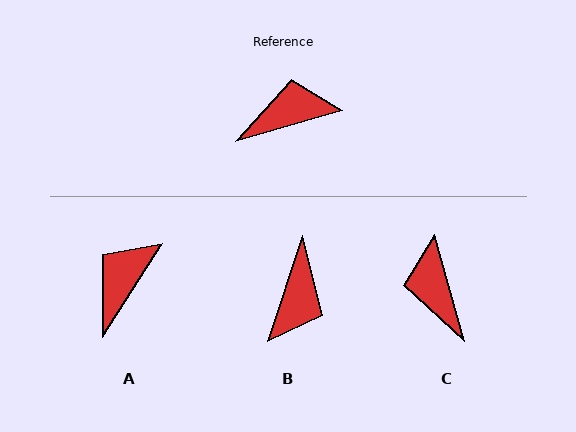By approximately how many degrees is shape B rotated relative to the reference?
Approximately 124 degrees clockwise.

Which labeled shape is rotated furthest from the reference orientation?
B, about 124 degrees away.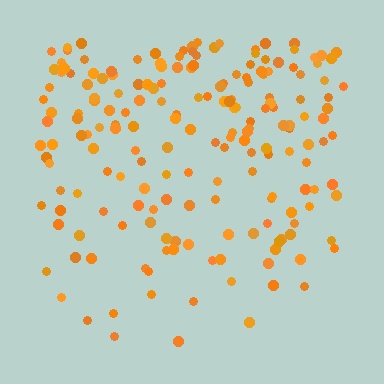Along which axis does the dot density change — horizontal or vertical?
Vertical.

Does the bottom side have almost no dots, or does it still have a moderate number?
Still a moderate number, just noticeably fewer than the top.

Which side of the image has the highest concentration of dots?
The top.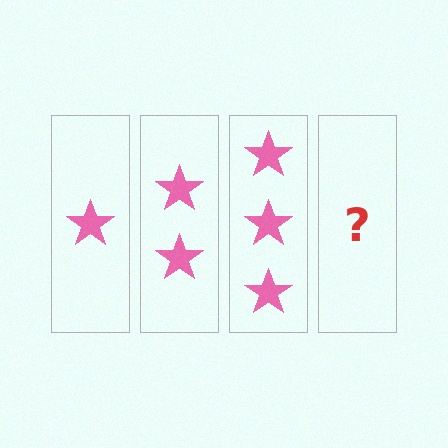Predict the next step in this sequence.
The next step is 4 stars.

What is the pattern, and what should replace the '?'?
The pattern is that each step adds one more star. The '?' should be 4 stars.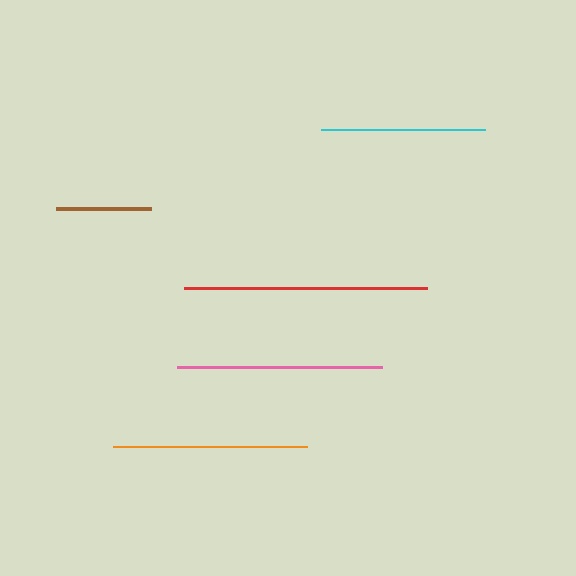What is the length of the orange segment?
The orange segment is approximately 194 pixels long.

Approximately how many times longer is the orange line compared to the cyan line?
The orange line is approximately 1.2 times the length of the cyan line.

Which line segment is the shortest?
The brown line is the shortest at approximately 95 pixels.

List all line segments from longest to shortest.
From longest to shortest: red, pink, orange, cyan, brown.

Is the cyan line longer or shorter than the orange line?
The orange line is longer than the cyan line.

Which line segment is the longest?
The red line is the longest at approximately 243 pixels.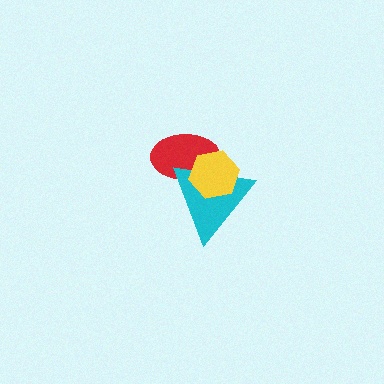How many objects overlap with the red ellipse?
2 objects overlap with the red ellipse.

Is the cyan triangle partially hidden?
Yes, it is partially covered by another shape.